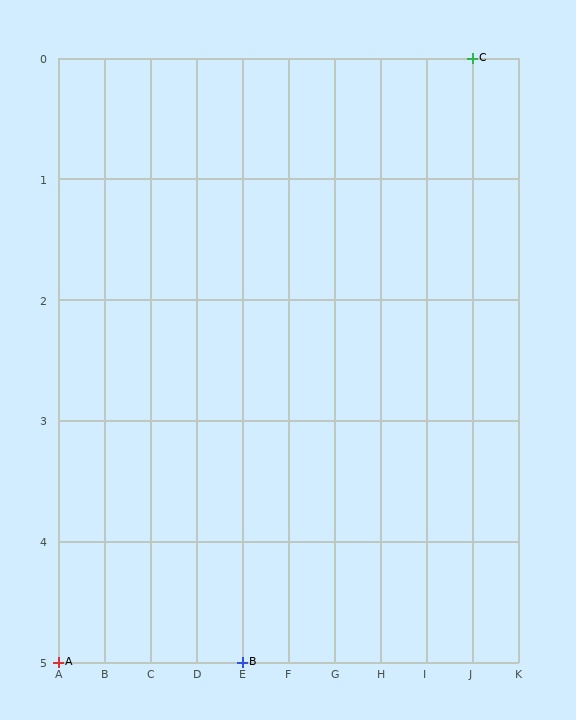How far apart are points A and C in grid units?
Points A and C are 9 columns and 5 rows apart (about 10.3 grid units diagonally).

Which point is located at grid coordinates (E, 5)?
Point B is at (E, 5).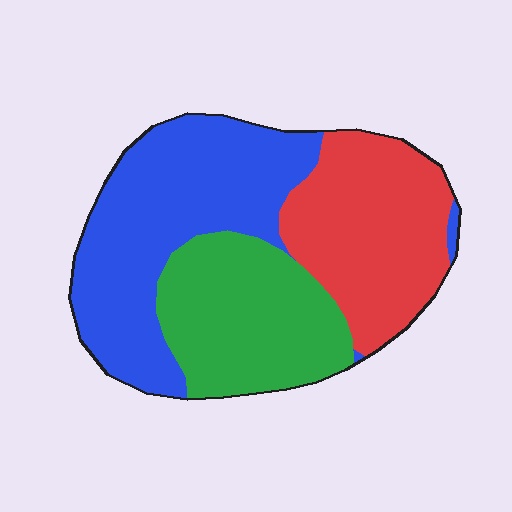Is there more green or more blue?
Blue.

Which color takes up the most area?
Blue, at roughly 40%.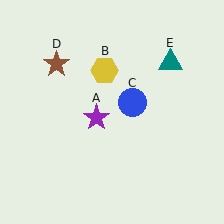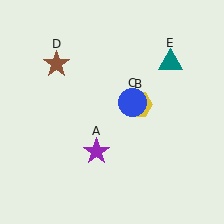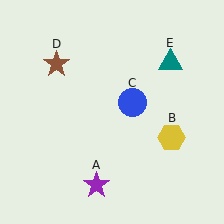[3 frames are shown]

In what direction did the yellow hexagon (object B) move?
The yellow hexagon (object B) moved down and to the right.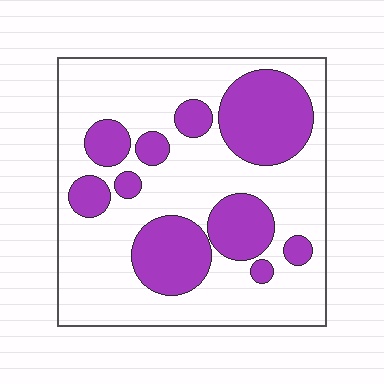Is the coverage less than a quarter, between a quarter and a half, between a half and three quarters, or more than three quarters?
Between a quarter and a half.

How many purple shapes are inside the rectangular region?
10.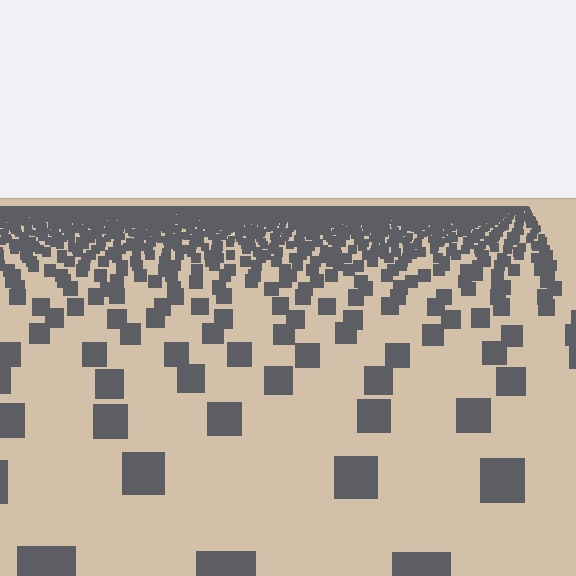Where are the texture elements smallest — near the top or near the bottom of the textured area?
Near the top.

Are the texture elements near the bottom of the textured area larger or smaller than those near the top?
Larger. Near the bottom, elements are closer to the viewer and appear at a bigger on-screen size.